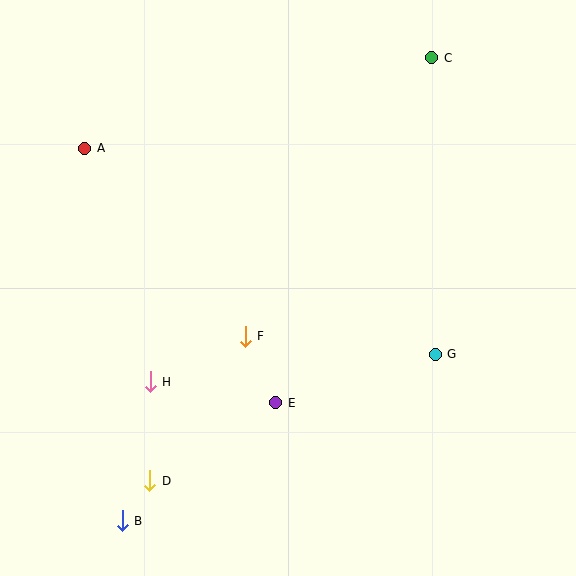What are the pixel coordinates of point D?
Point D is at (150, 481).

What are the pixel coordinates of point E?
Point E is at (276, 403).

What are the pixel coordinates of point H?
Point H is at (150, 382).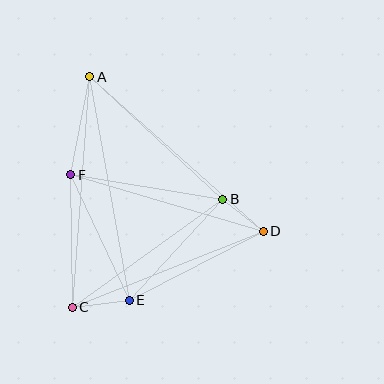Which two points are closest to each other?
Points B and D are closest to each other.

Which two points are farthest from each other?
Points A and D are farthest from each other.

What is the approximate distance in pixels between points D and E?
The distance between D and E is approximately 151 pixels.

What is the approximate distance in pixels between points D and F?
The distance between D and F is approximately 201 pixels.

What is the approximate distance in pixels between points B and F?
The distance between B and F is approximately 154 pixels.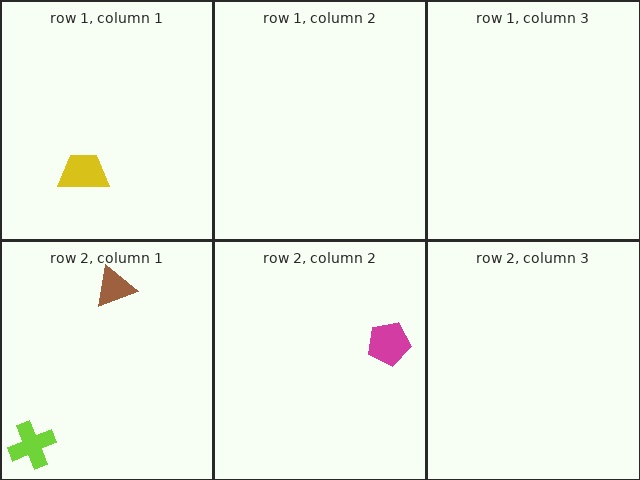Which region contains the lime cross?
The row 2, column 1 region.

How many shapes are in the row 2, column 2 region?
1.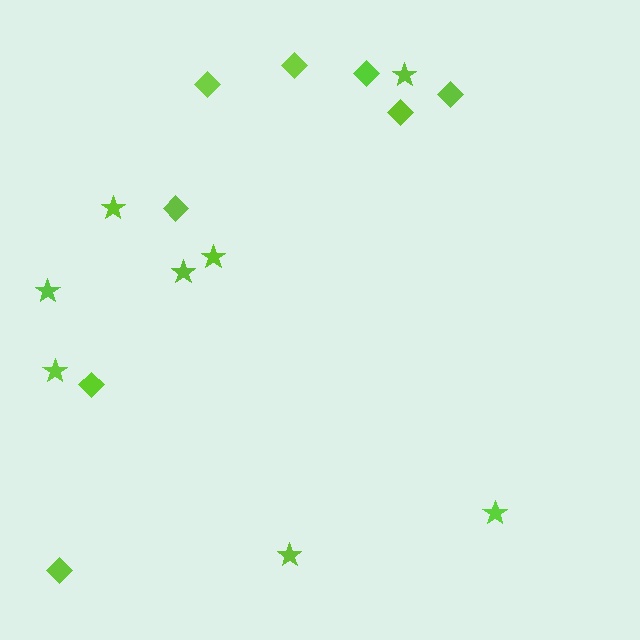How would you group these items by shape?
There are 2 groups: one group of diamonds (8) and one group of stars (8).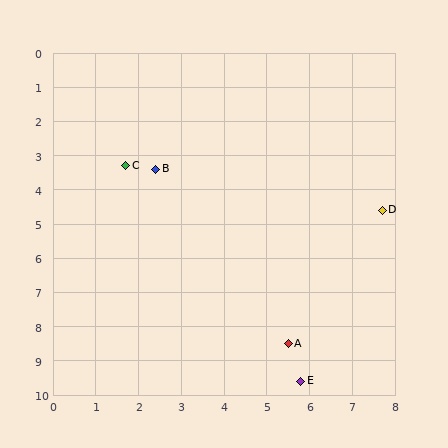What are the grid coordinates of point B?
Point B is at approximately (2.4, 3.4).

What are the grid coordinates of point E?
Point E is at approximately (5.8, 9.6).